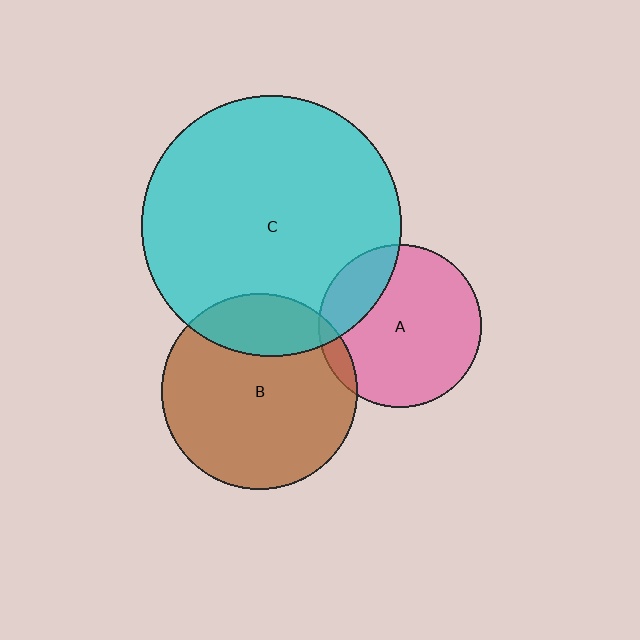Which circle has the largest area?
Circle C (cyan).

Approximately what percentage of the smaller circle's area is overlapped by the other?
Approximately 20%.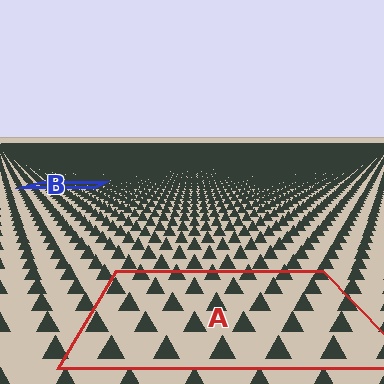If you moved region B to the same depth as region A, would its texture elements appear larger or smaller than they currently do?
They would appear larger. At a closer depth, the same texture elements are projected at a bigger on-screen size.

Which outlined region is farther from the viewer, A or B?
Region B is farther from the viewer — the texture elements inside it appear smaller and more densely packed.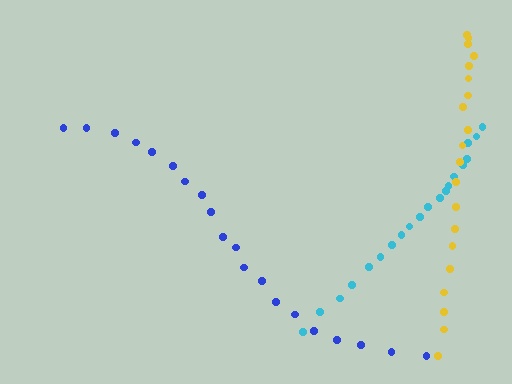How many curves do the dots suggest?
There are 3 distinct paths.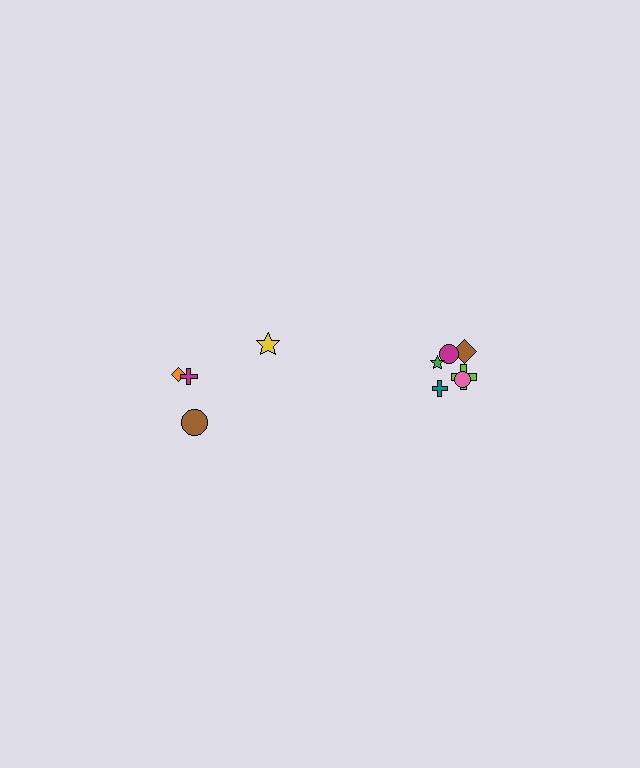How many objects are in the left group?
There are 4 objects.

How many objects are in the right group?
There are 6 objects.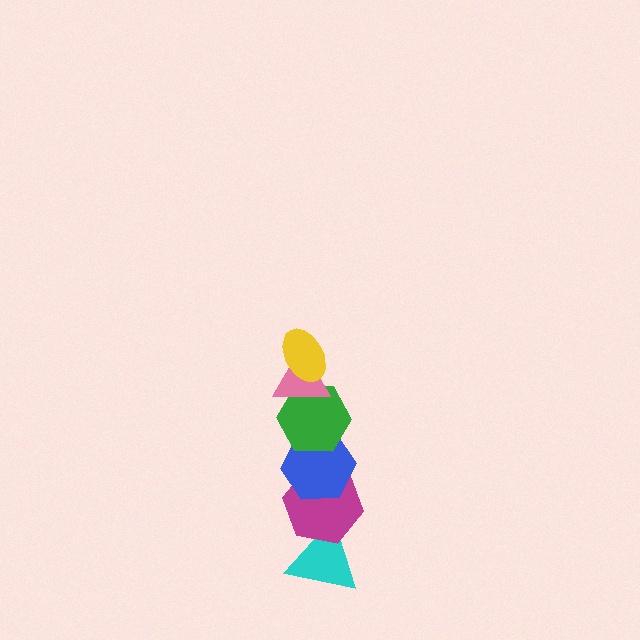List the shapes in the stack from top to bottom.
From top to bottom: the yellow ellipse, the pink triangle, the green hexagon, the blue hexagon, the magenta hexagon, the cyan triangle.